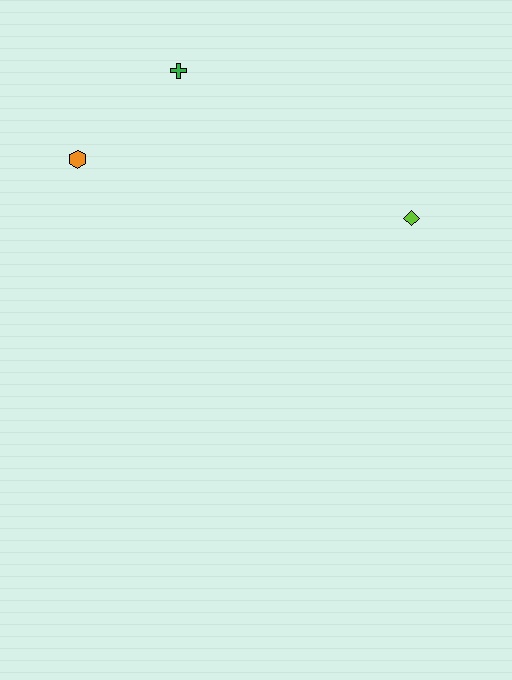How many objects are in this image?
There are 3 objects.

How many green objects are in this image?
There is 1 green object.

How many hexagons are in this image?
There is 1 hexagon.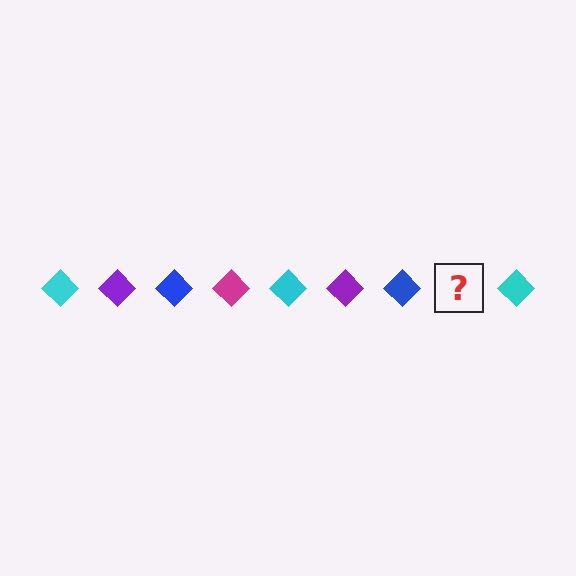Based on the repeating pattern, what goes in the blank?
The blank should be a magenta diamond.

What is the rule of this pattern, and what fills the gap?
The rule is that the pattern cycles through cyan, purple, blue, magenta diamonds. The gap should be filled with a magenta diamond.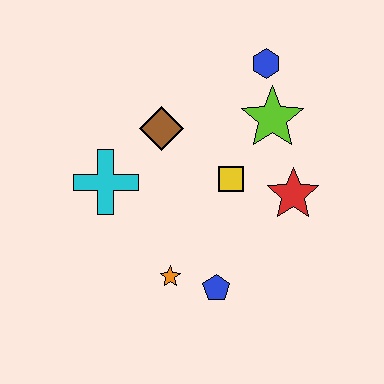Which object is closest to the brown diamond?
The cyan cross is closest to the brown diamond.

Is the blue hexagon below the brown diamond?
No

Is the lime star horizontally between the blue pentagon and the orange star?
No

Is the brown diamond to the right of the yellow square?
No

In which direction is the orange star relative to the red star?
The orange star is to the left of the red star.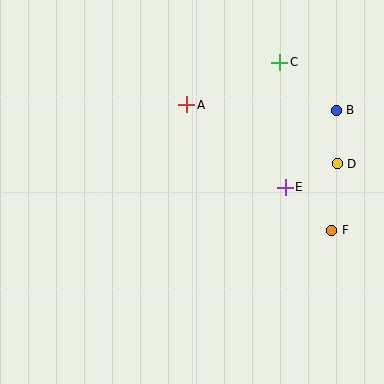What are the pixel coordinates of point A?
Point A is at (187, 105).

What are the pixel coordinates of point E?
Point E is at (285, 187).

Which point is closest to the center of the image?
Point A at (187, 105) is closest to the center.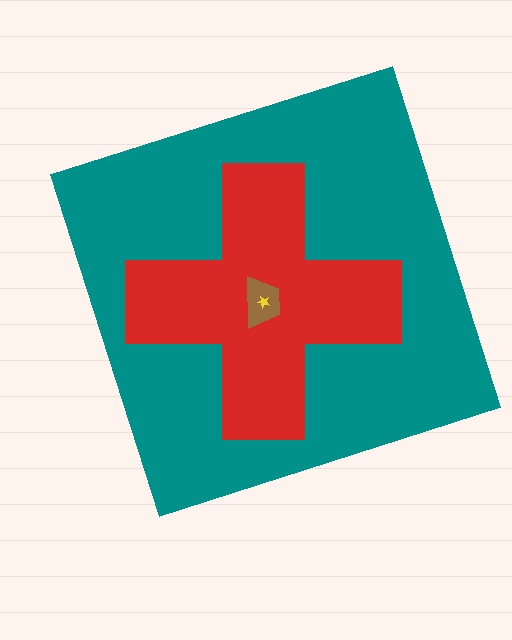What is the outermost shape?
The teal square.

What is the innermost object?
The yellow star.